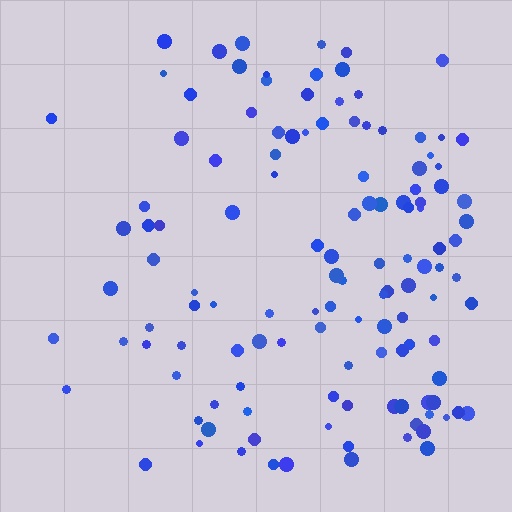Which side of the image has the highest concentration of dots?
The right.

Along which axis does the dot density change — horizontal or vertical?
Horizontal.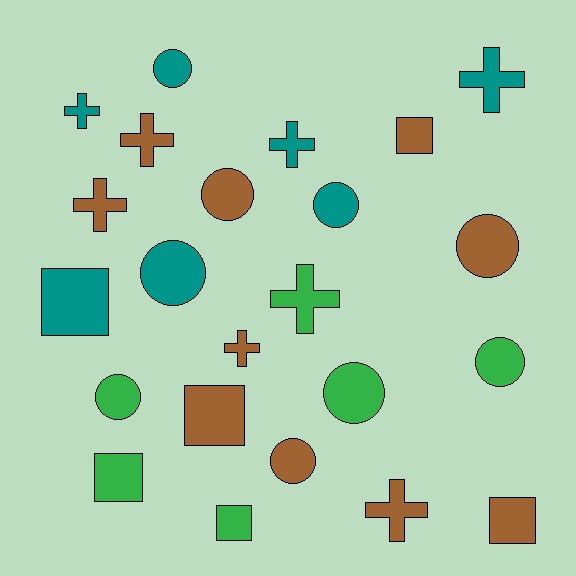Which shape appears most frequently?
Circle, with 9 objects.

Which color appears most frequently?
Brown, with 10 objects.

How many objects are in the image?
There are 23 objects.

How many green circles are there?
There are 3 green circles.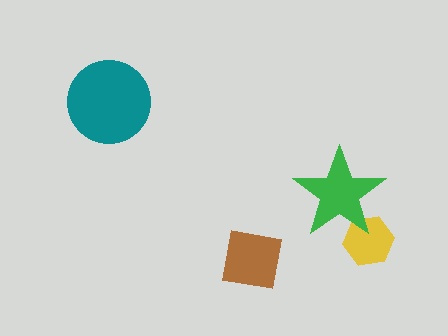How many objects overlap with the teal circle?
0 objects overlap with the teal circle.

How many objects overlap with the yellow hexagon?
1 object overlaps with the yellow hexagon.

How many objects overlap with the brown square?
0 objects overlap with the brown square.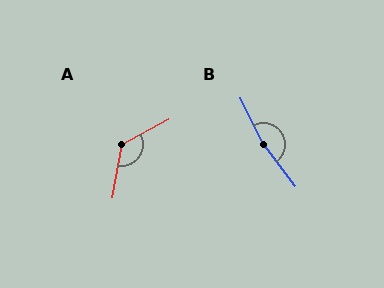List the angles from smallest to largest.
A (128°), B (169°).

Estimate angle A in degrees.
Approximately 128 degrees.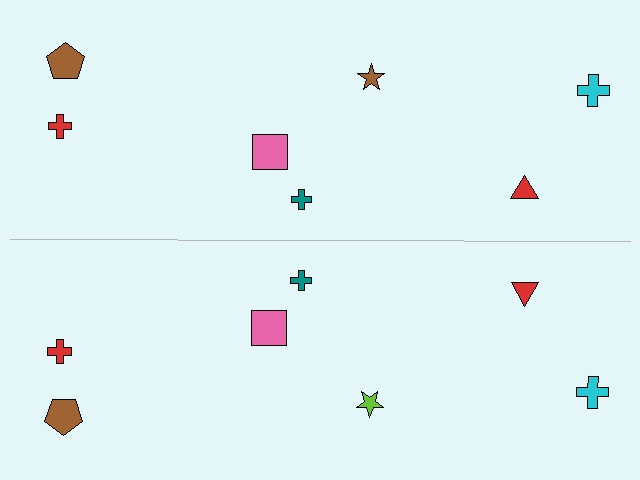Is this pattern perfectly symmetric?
No, the pattern is not perfectly symmetric. The lime star on the bottom side breaks the symmetry — its mirror counterpart is brown.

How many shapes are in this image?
There are 14 shapes in this image.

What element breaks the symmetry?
The lime star on the bottom side breaks the symmetry — its mirror counterpart is brown.